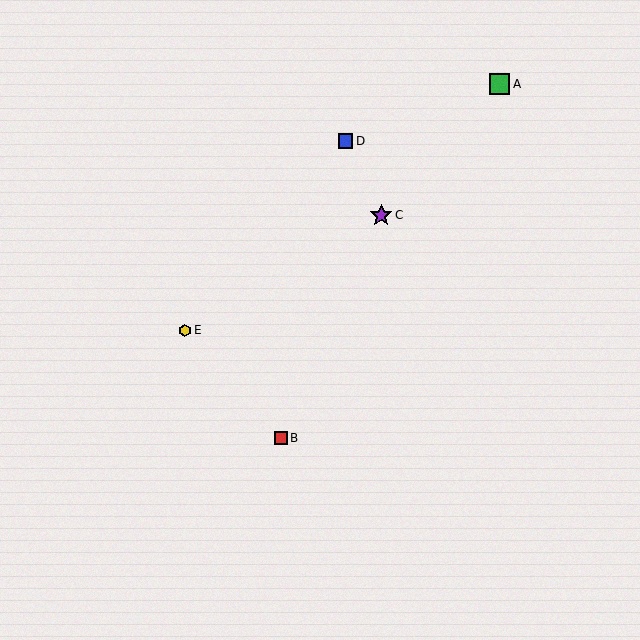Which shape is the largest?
The purple star (labeled C) is the largest.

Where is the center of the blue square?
The center of the blue square is at (346, 141).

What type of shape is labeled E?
Shape E is a yellow hexagon.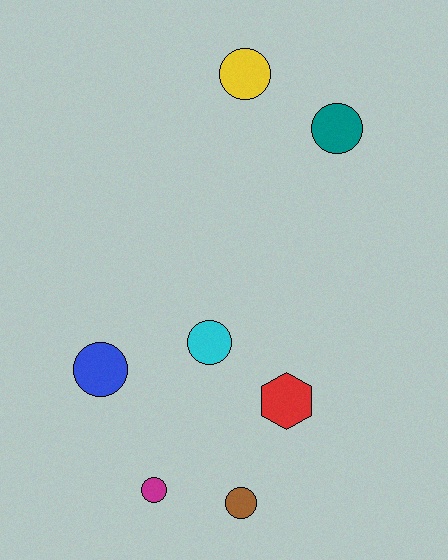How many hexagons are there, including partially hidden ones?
There is 1 hexagon.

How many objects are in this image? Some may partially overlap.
There are 7 objects.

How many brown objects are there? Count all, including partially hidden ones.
There is 1 brown object.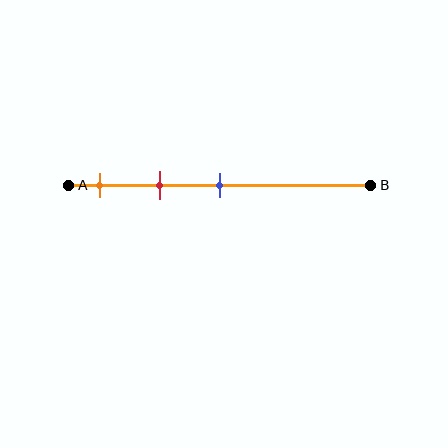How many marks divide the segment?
There are 3 marks dividing the segment.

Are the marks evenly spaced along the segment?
Yes, the marks are approximately evenly spaced.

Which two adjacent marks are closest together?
The orange and red marks are the closest adjacent pair.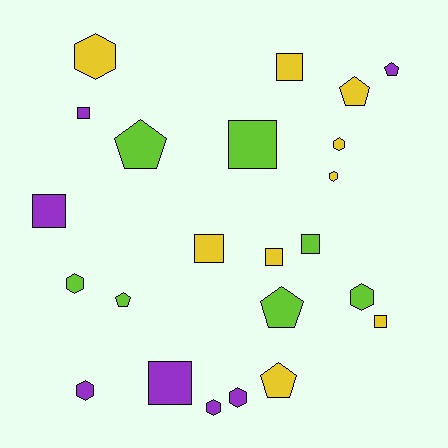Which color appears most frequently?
Yellow, with 9 objects.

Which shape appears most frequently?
Square, with 9 objects.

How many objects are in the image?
There are 23 objects.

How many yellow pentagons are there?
There are 2 yellow pentagons.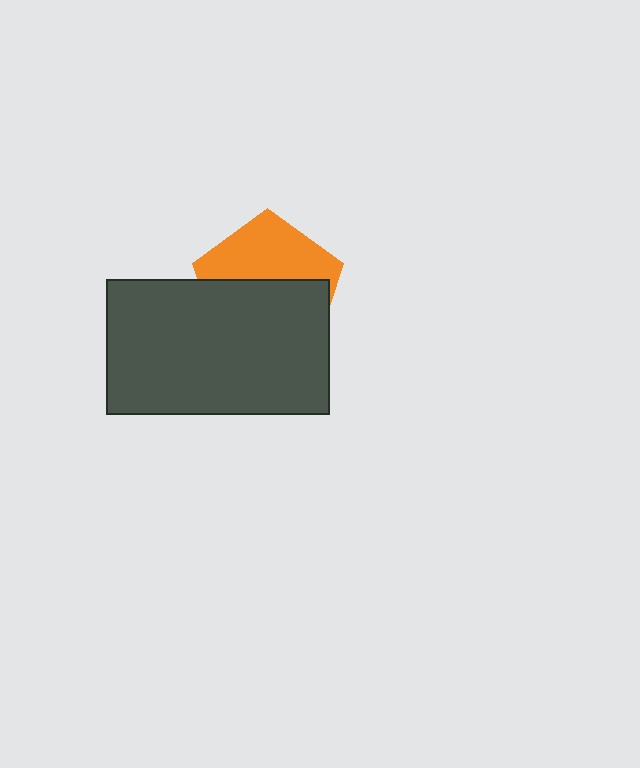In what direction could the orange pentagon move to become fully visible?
The orange pentagon could move up. That would shift it out from behind the dark gray rectangle entirely.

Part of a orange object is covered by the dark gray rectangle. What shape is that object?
It is a pentagon.